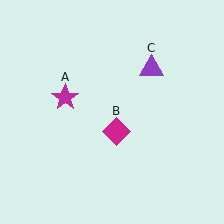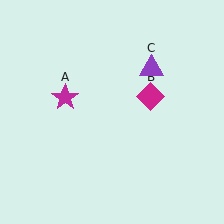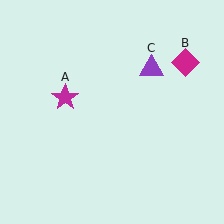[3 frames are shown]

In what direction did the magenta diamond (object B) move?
The magenta diamond (object B) moved up and to the right.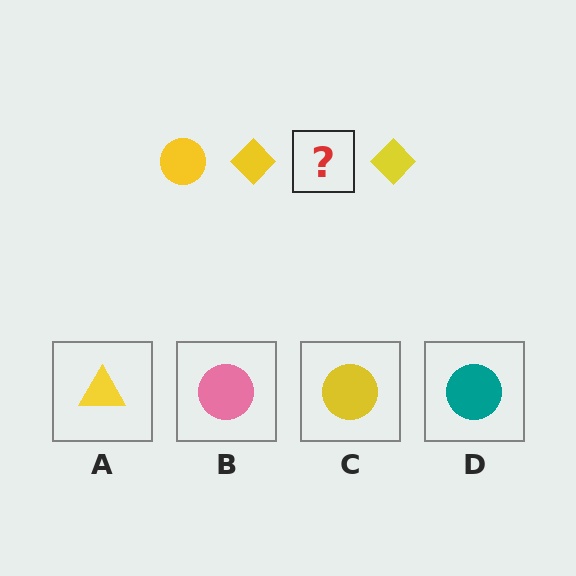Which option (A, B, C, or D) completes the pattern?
C.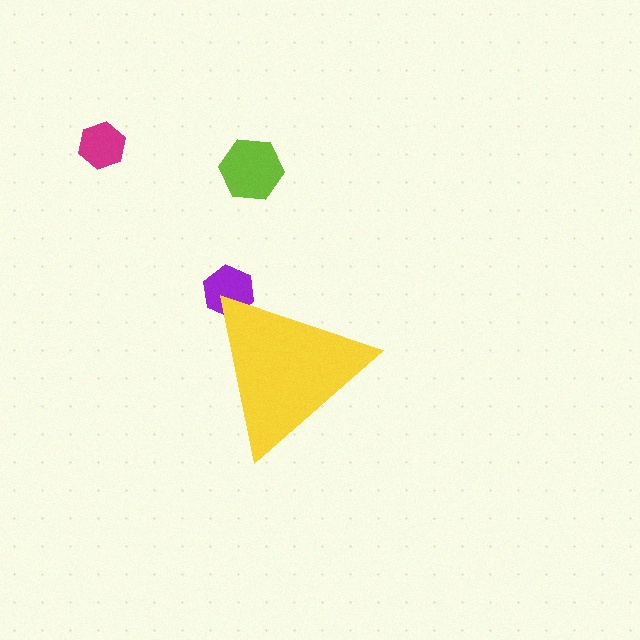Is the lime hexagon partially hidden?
No, the lime hexagon is fully visible.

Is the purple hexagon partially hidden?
Yes, the purple hexagon is partially hidden behind the yellow triangle.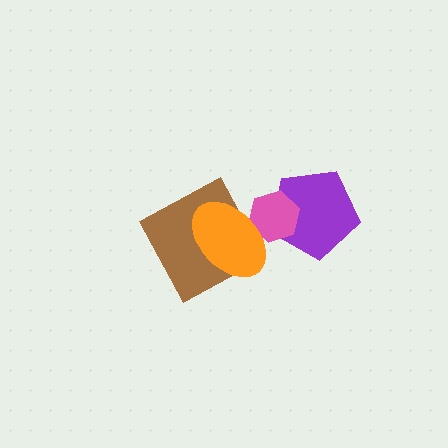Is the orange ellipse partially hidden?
No, no other shape covers it.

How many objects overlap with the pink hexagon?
2 objects overlap with the pink hexagon.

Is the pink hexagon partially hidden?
Yes, it is partially covered by another shape.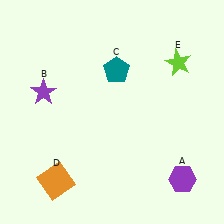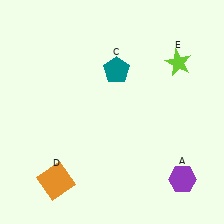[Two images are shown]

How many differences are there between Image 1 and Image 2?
There is 1 difference between the two images.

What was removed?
The purple star (B) was removed in Image 2.